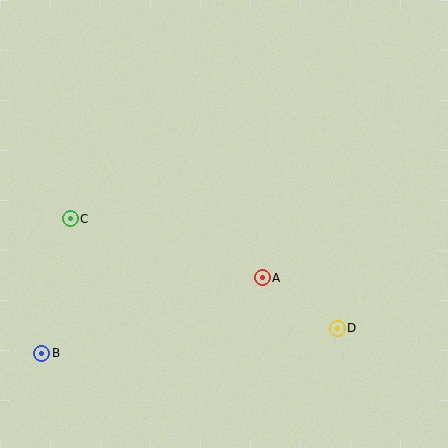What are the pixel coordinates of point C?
Point C is at (70, 219).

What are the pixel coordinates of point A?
Point A is at (262, 278).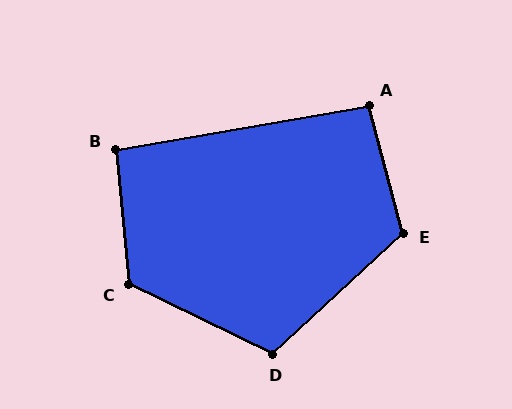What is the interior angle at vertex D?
Approximately 111 degrees (obtuse).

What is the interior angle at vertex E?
Approximately 118 degrees (obtuse).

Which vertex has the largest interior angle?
C, at approximately 121 degrees.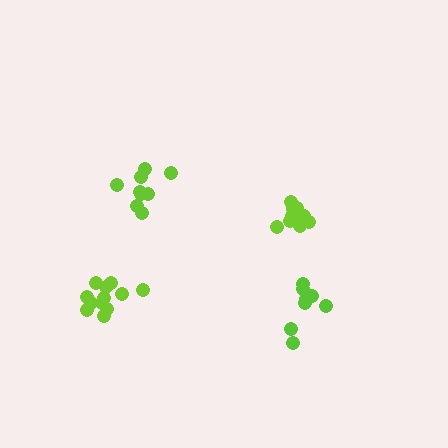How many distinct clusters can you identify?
There are 4 distinct clusters.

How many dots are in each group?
Group 1: 9 dots, Group 2: 8 dots, Group 3: 9 dots, Group 4: 12 dots (38 total).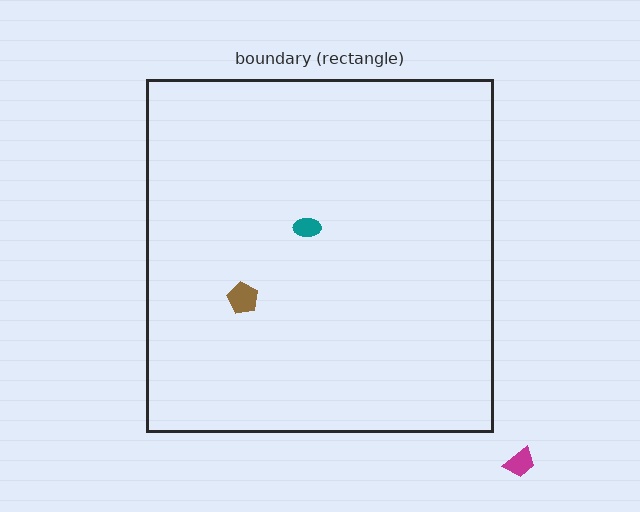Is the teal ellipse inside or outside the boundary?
Inside.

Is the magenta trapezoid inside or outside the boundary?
Outside.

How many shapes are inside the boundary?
2 inside, 1 outside.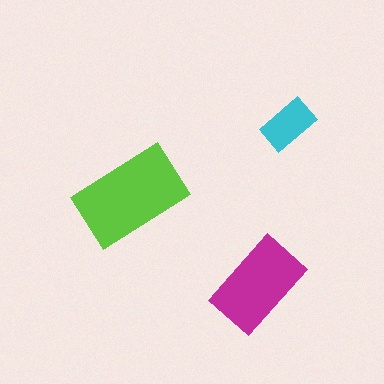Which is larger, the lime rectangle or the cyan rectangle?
The lime one.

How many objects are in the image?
There are 3 objects in the image.